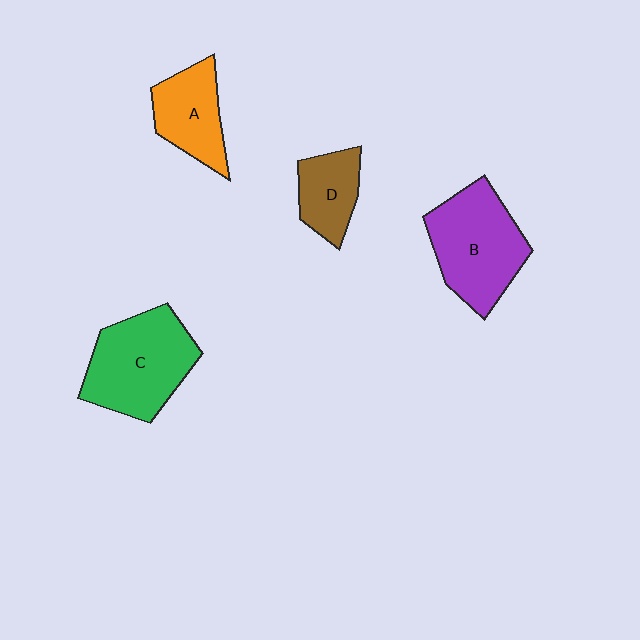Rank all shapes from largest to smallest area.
From largest to smallest: C (green), B (purple), A (orange), D (brown).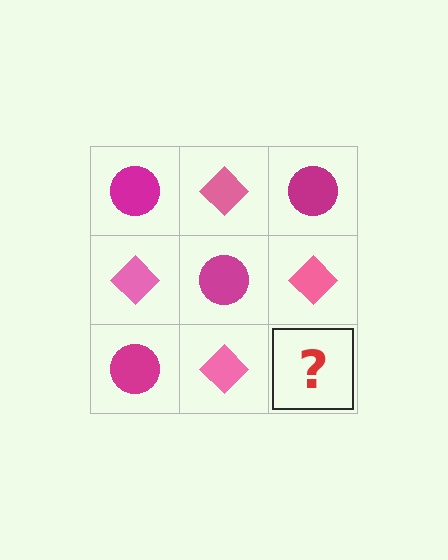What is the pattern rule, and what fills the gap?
The rule is that it alternates magenta circle and pink diamond in a checkerboard pattern. The gap should be filled with a magenta circle.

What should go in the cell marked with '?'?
The missing cell should contain a magenta circle.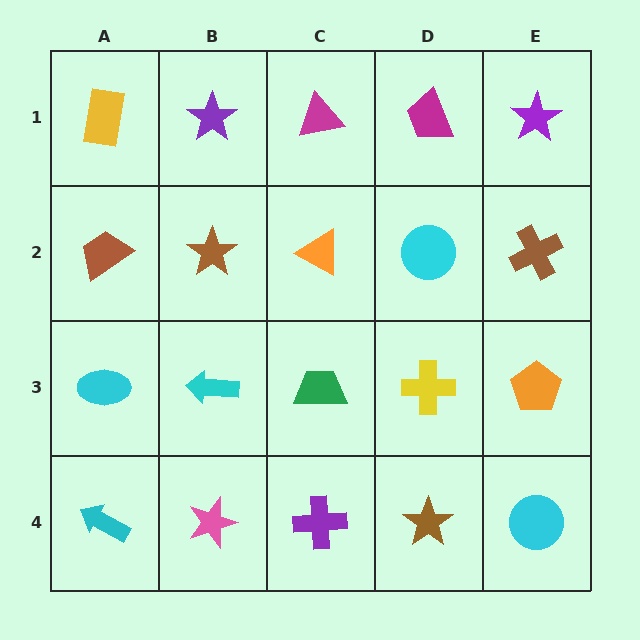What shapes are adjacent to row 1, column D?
A cyan circle (row 2, column D), a magenta triangle (row 1, column C), a purple star (row 1, column E).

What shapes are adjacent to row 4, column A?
A cyan ellipse (row 3, column A), a pink star (row 4, column B).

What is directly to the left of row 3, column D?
A green trapezoid.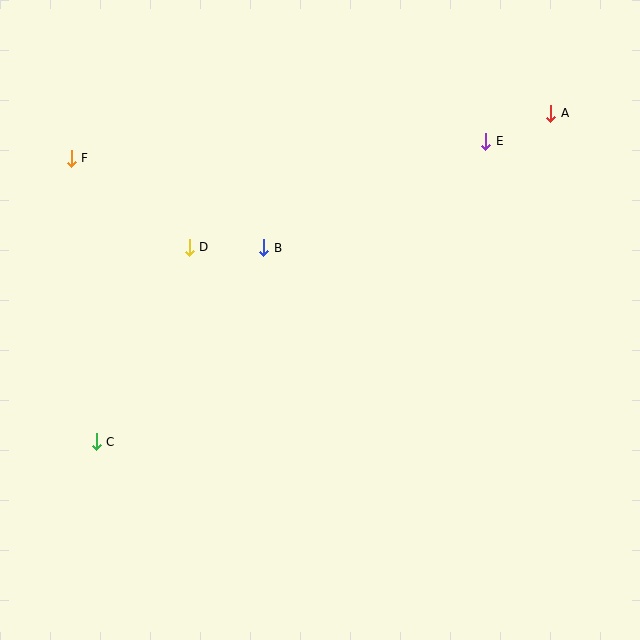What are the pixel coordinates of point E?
Point E is at (486, 141).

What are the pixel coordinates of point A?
Point A is at (551, 113).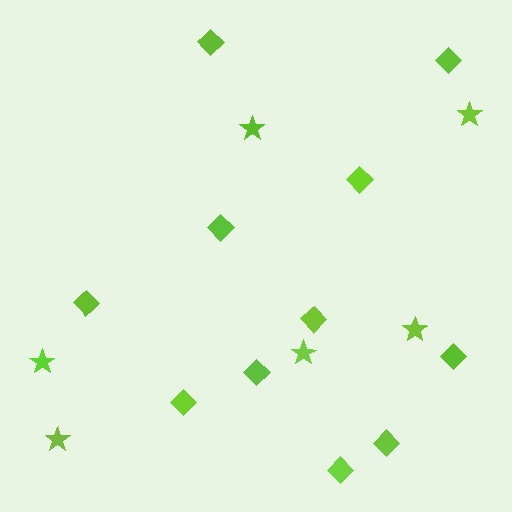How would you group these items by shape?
There are 2 groups: one group of stars (6) and one group of diamonds (11).